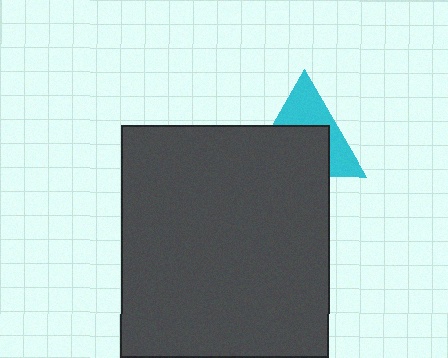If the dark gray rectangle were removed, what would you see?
You would see the complete cyan triangle.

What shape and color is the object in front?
The object in front is a dark gray rectangle.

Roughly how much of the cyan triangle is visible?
A small part of it is visible (roughly 45%).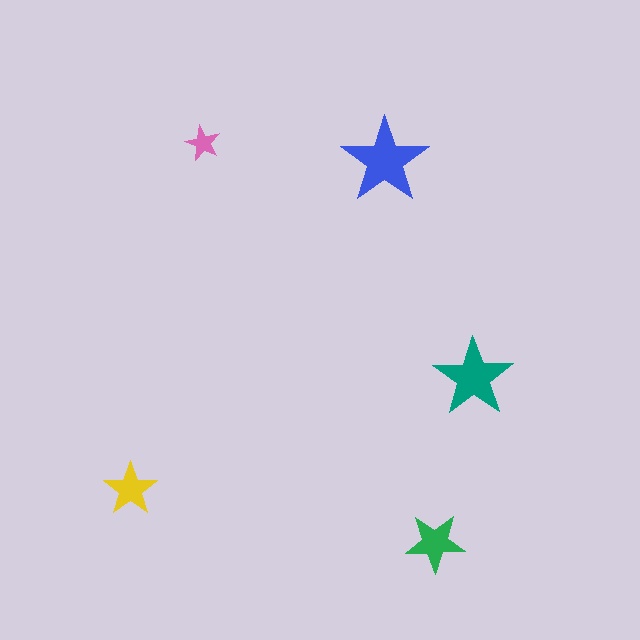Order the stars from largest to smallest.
the blue one, the teal one, the green one, the yellow one, the pink one.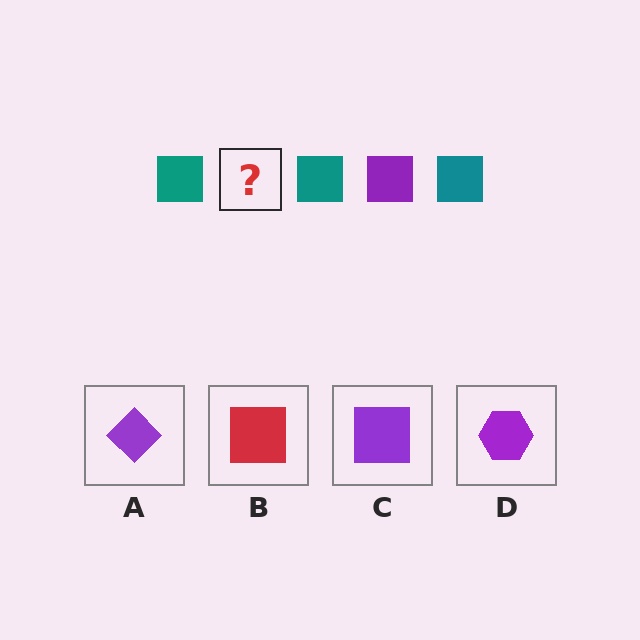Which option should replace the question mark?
Option C.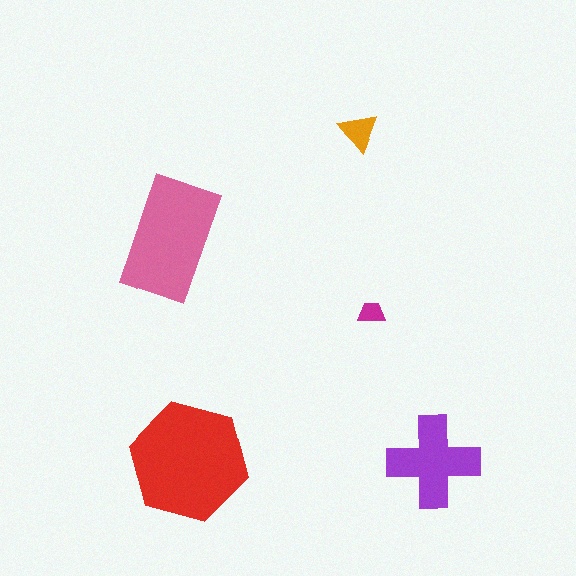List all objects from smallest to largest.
The magenta trapezoid, the orange triangle, the purple cross, the pink rectangle, the red hexagon.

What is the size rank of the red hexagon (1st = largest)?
1st.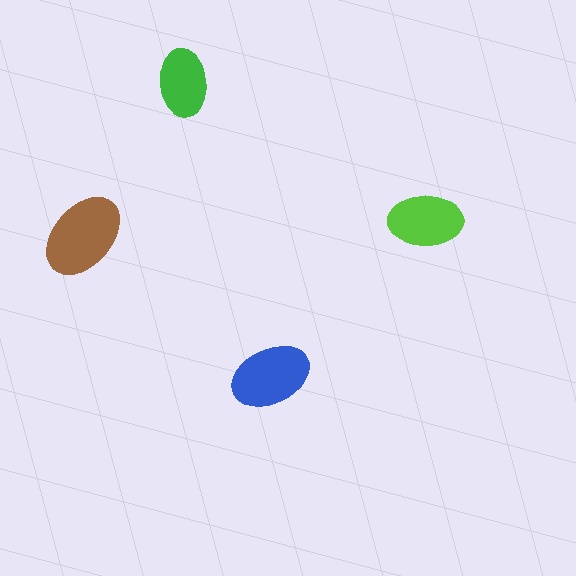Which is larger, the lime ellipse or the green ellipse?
The lime one.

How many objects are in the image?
There are 4 objects in the image.